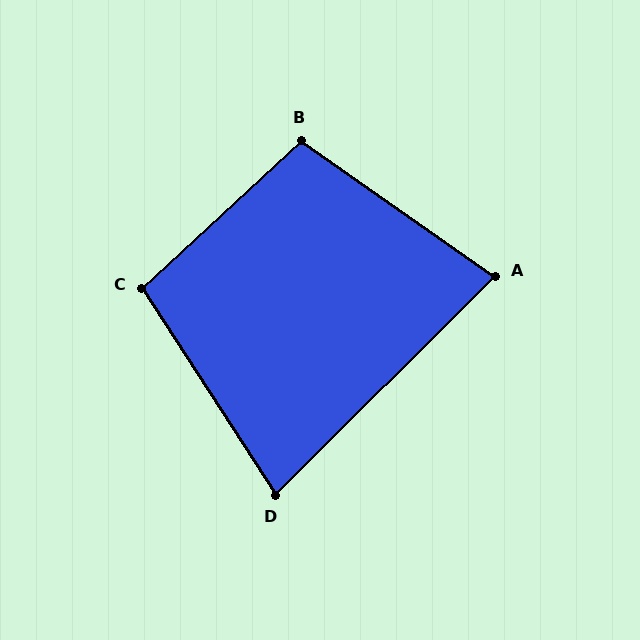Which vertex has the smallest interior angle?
D, at approximately 78 degrees.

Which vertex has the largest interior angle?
B, at approximately 102 degrees.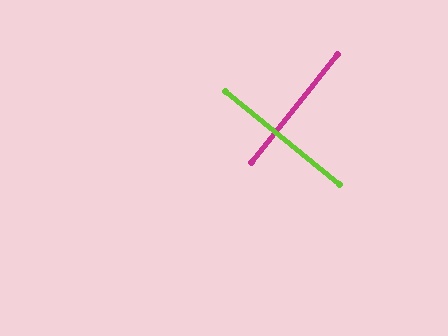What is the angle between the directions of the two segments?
Approximately 89 degrees.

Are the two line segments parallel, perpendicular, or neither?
Perpendicular — they meet at approximately 89°.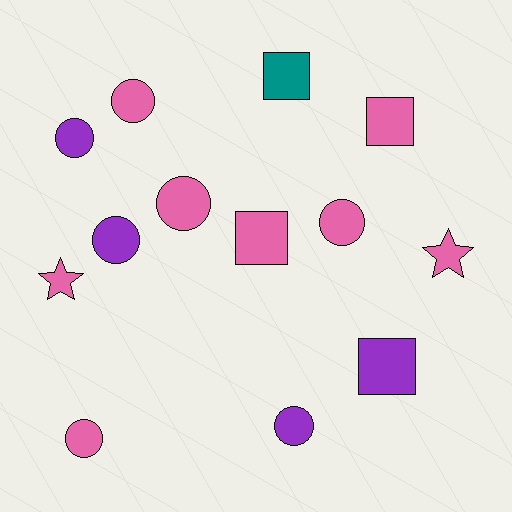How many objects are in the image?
There are 13 objects.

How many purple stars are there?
There are no purple stars.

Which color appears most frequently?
Pink, with 8 objects.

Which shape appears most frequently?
Circle, with 7 objects.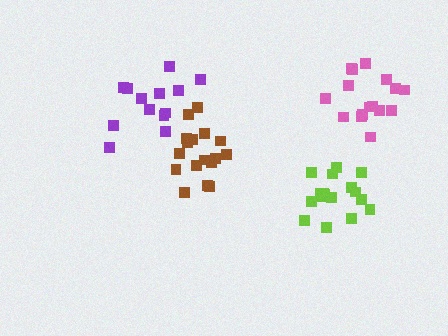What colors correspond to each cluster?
The clusters are colored: lime, brown, purple, pink.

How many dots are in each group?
Group 1: 17 dots, Group 2: 17 dots, Group 3: 13 dots, Group 4: 16 dots (63 total).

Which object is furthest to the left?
The purple cluster is leftmost.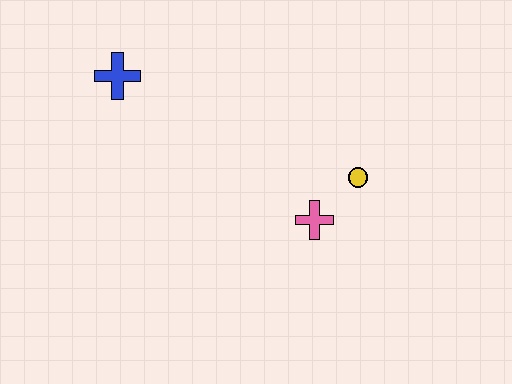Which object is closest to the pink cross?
The yellow circle is closest to the pink cross.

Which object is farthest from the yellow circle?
The blue cross is farthest from the yellow circle.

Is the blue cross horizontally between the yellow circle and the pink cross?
No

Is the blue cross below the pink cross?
No